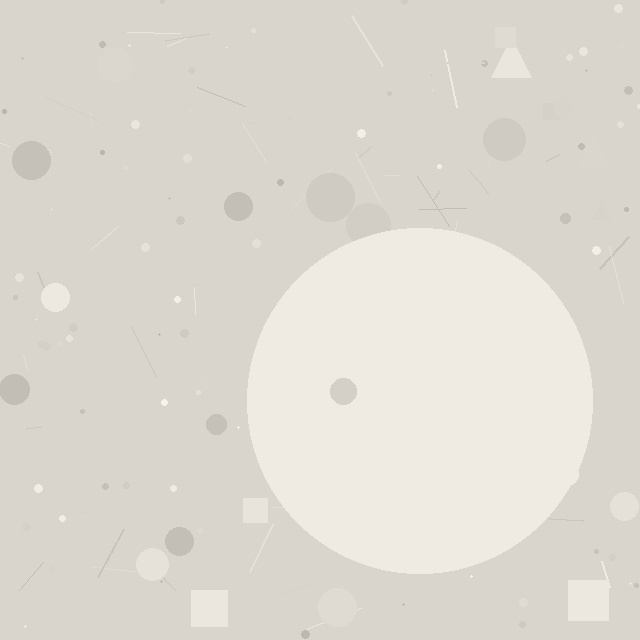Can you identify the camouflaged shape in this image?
The camouflaged shape is a circle.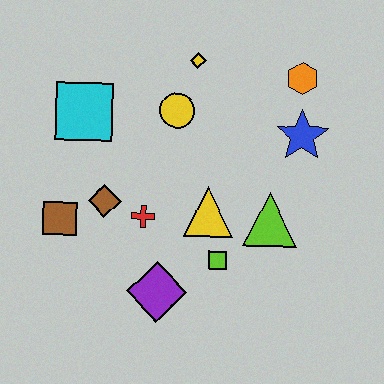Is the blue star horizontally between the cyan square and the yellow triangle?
No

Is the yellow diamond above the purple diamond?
Yes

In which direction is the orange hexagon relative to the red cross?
The orange hexagon is to the right of the red cross.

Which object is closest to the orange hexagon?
The blue star is closest to the orange hexagon.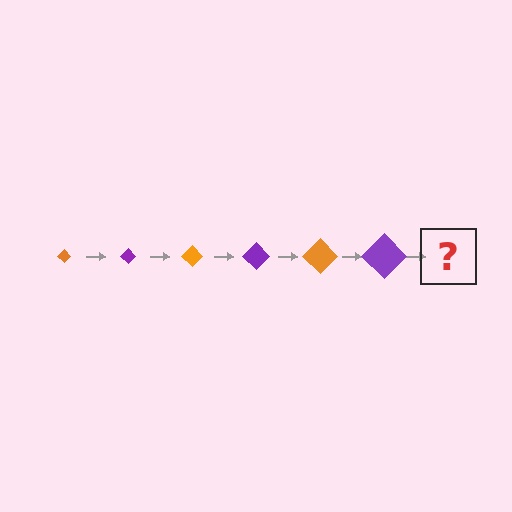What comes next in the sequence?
The next element should be an orange diamond, larger than the previous one.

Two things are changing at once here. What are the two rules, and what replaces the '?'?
The two rules are that the diamond grows larger each step and the color cycles through orange and purple. The '?' should be an orange diamond, larger than the previous one.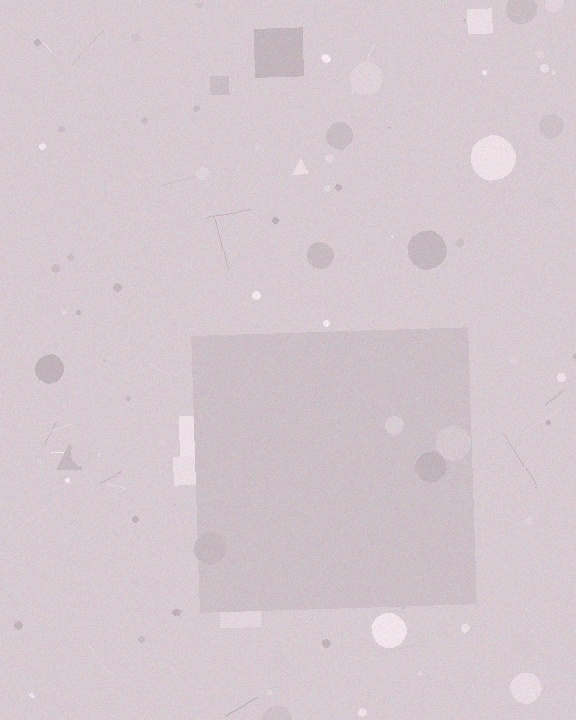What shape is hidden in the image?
A square is hidden in the image.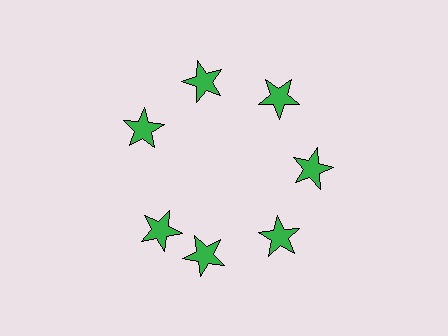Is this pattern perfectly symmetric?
No. The 7 green stars are arranged in a ring, but one element near the 8 o'clock position is rotated out of alignment along the ring, breaking the 7-fold rotational symmetry.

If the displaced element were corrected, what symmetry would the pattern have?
It would have 7-fold rotational symmetry — the pattern would map onto itself every 51 degrees.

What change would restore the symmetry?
The symmetry would be restored by rotating it back into even spacing with its neighbors so that all 7 stars sit at equal angles and equal distance from the center.